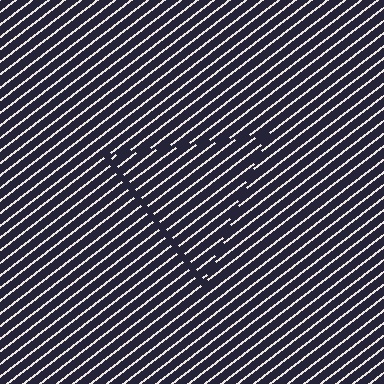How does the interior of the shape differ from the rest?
The interior of the shape contains the same grating, shifted by half a period — the contour is defined by the phase discontinuity where line-ends from the inner and outer gratings abut.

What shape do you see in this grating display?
An illusory triangle. The interior of the shape contains the same grating, shifted by half a period — the contour is defined by the phase discontinuity where line-ends from the inner and outer gratings abut.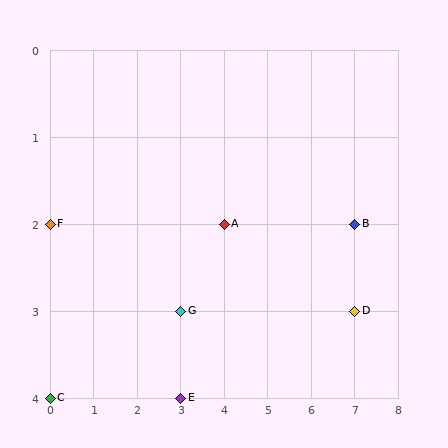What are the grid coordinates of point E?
Point E is at grid coordinates (3, 4).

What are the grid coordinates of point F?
Point F is at grid coordinates (0, 2).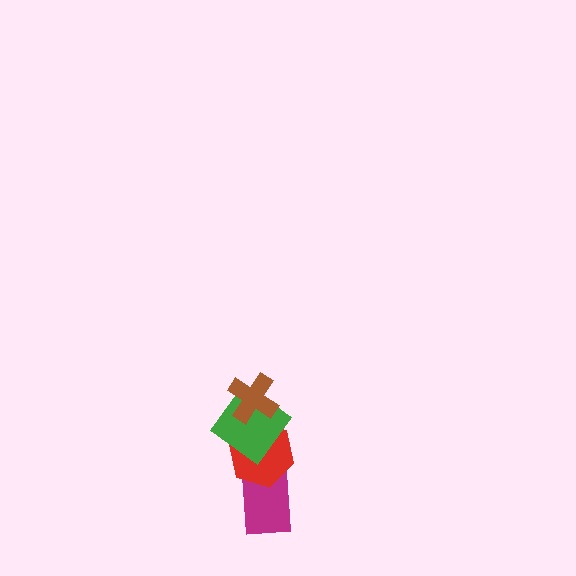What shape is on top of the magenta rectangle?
The red hexagon is on top of the magenta rectangle.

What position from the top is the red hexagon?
The red hexagon is 3rd from the top.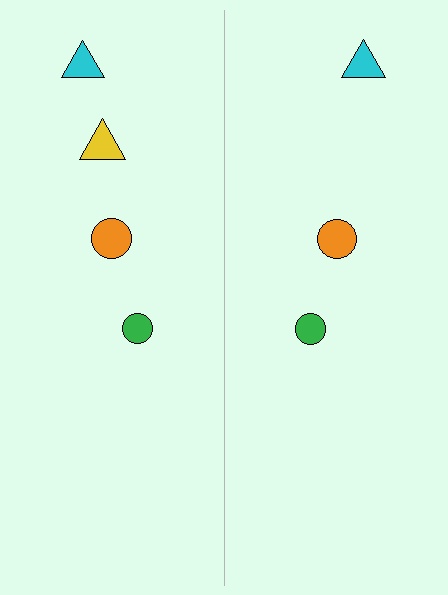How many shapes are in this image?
There are 7 shapes in this image.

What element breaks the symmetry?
A yellow triangle is missing from the right side.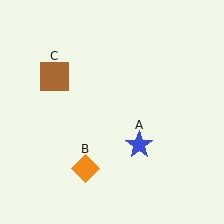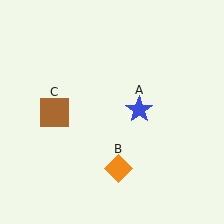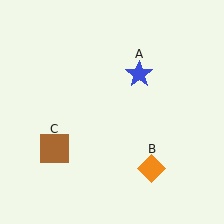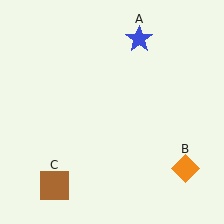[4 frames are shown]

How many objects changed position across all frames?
3 objects changed position: blue star (object A), orange diamond (object B), brown square (object C).